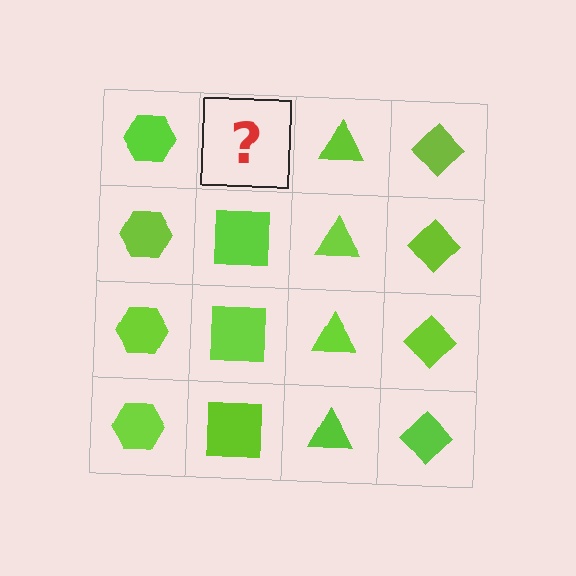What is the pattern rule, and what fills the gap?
The rule is that each column has a consistent shape. The gap should be filled with a lime square.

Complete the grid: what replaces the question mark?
The question mark should be replaced with a lime square.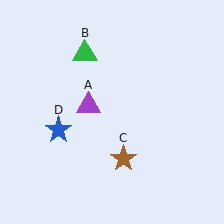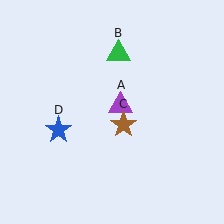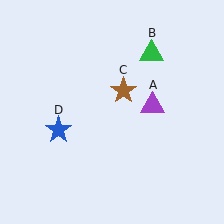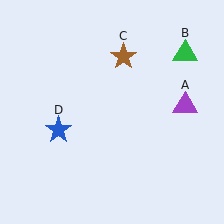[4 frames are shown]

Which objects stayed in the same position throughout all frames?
Blue star (object D) remained stationary.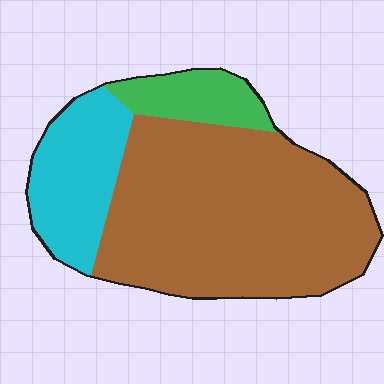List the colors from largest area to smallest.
From largest to smallest: brown, cyan, green.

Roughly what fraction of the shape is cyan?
Cyan takes up about one fifth (1/5) of the shape.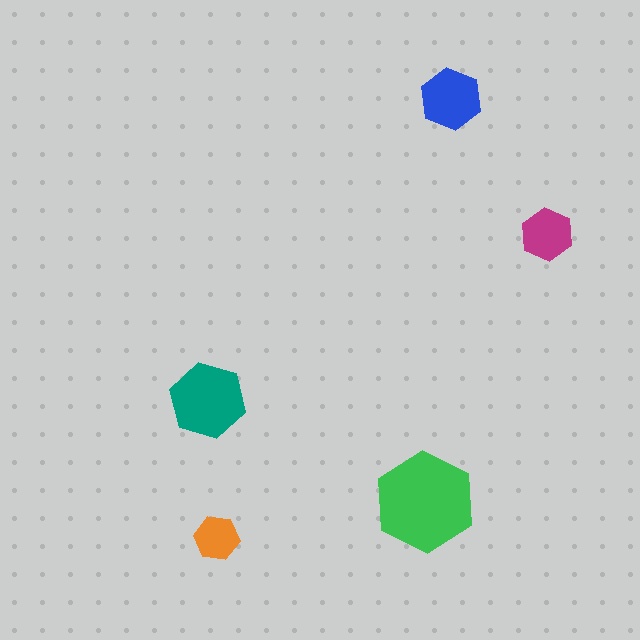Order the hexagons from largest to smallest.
the green one, the teal one, the blue one, the magenta one, the orange one.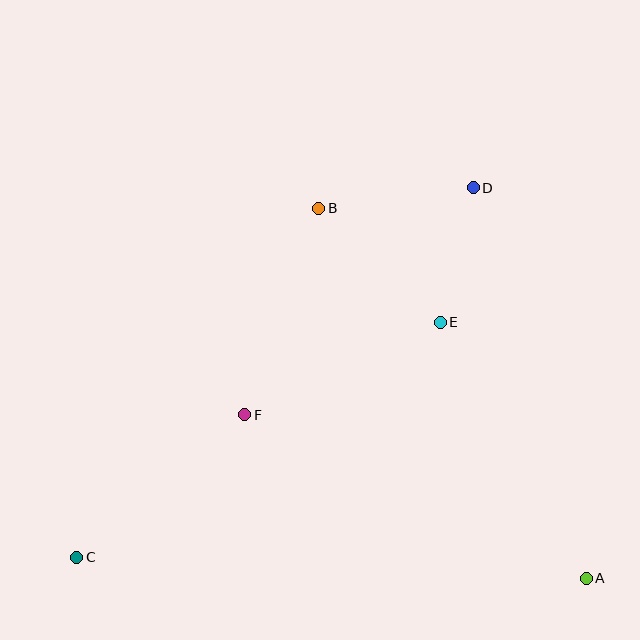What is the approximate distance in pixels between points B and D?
The distance between B and D is approximately 156 pixels.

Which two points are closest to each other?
Points D and E are closest to each other.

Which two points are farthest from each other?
Points C and D are farthest from each other.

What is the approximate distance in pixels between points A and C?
The distance between A and C is approximately 510 pixels.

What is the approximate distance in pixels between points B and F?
The distance between B and F is approximately 219 pixels.